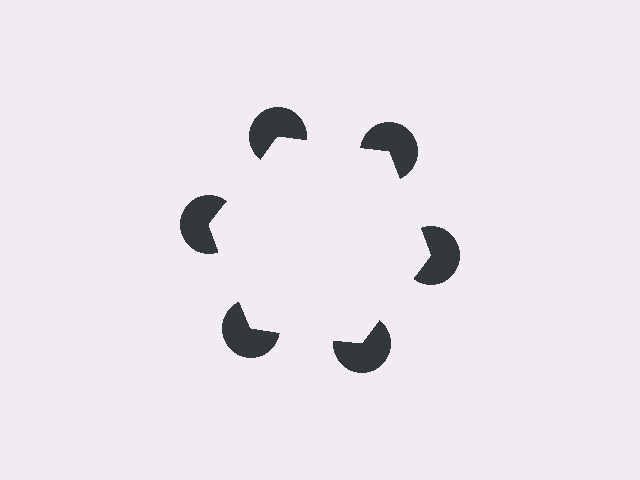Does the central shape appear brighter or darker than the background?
It typically appears slightly brighter than the background, even though no actual brightness change is drawn.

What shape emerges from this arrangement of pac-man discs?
An illusory hexagon — its edges are inferred from the aligned wedge cuts in the pac-man discs, not physically drawn.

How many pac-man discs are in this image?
There are 6 — one at each vertex of the illusory hexagon.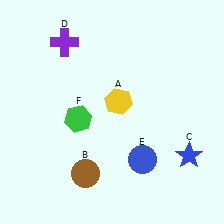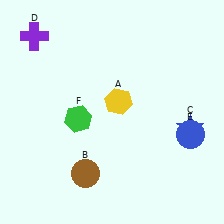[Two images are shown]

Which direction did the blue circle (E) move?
The blue circle (E) moved right.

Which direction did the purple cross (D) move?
The purple cross (D) moved left.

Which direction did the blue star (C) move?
The blue star (C) moved up.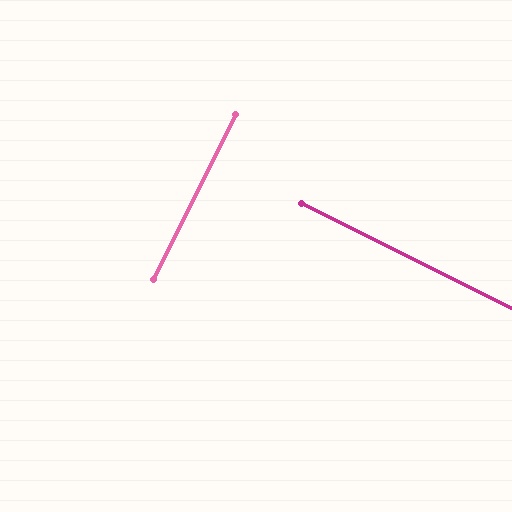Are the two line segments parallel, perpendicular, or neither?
Perpendicular — they meet at approximately 90°.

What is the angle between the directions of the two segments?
Approximately 90 degrees.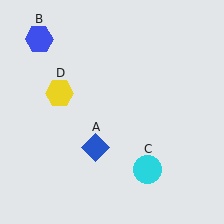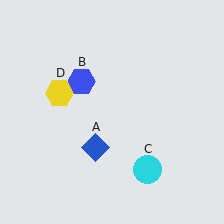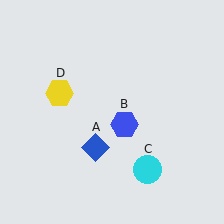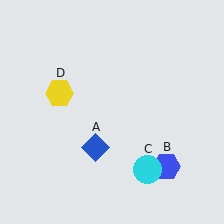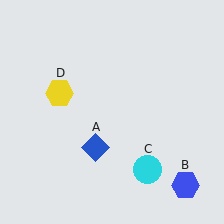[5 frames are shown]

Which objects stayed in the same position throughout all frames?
Blue diamond (object A) and cyan circle (object C) and yellow hexagon (object D) remained stationary.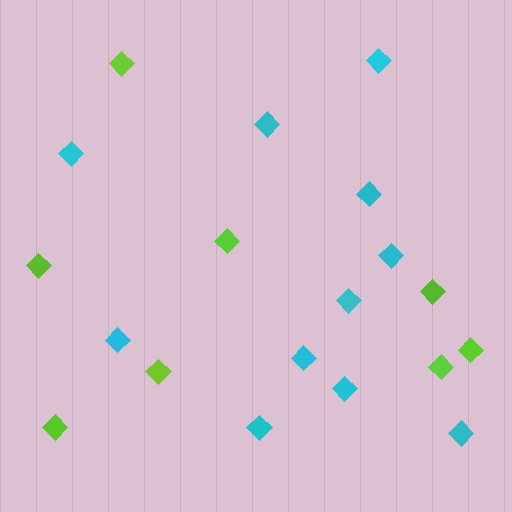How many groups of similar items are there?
There are 2 groups: one group of cyan diamonds (11) and one group of lime diamonds (8).